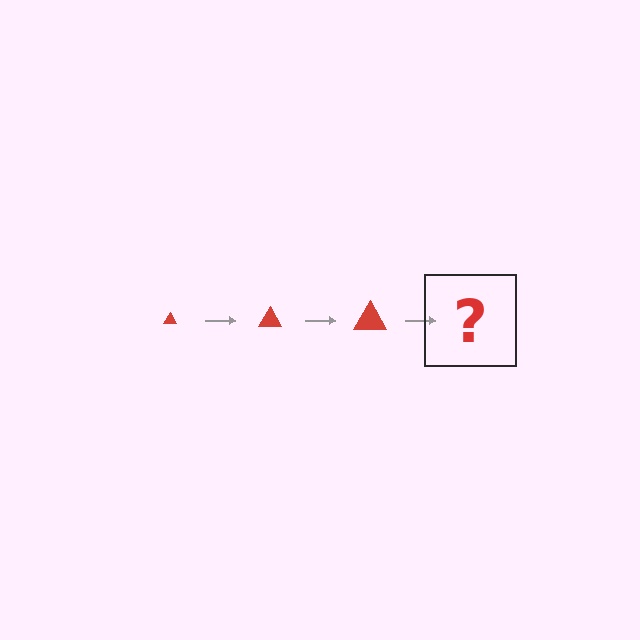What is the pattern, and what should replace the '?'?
The pattern is that the triangle gets progressively larger each step. The '?' should be a red triangle, larger than the previous one.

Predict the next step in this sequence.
The next step is a red triangle, larger than the previous one.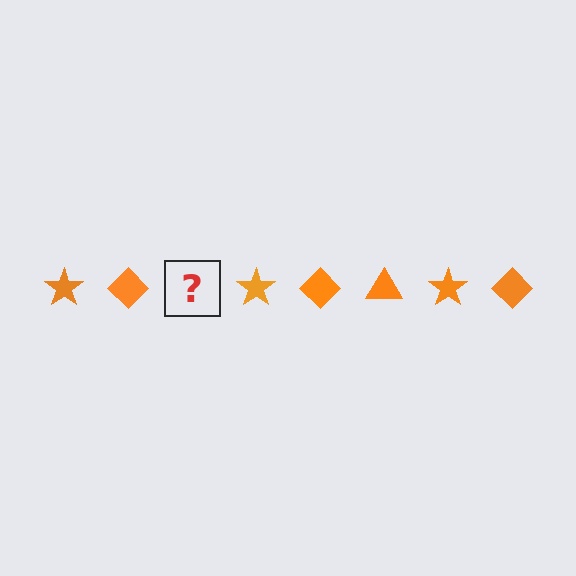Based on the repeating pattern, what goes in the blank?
The blank should be an orange triangle.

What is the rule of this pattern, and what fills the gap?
The rule is that the pattern cycles through star, diamond, triangle shapes in orange. The gap should be filled with an orange triangle.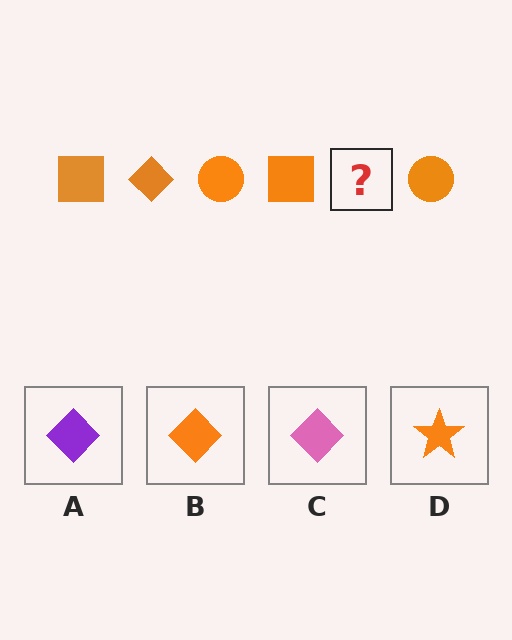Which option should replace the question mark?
Option B.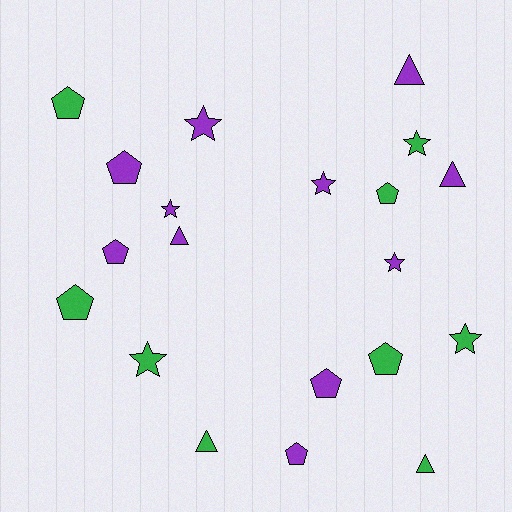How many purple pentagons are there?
There are 4 purple pentagons.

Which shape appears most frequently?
Pentagon, with 8 objects.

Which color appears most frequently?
Purple, with 11 objects.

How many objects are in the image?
There are 20 objects.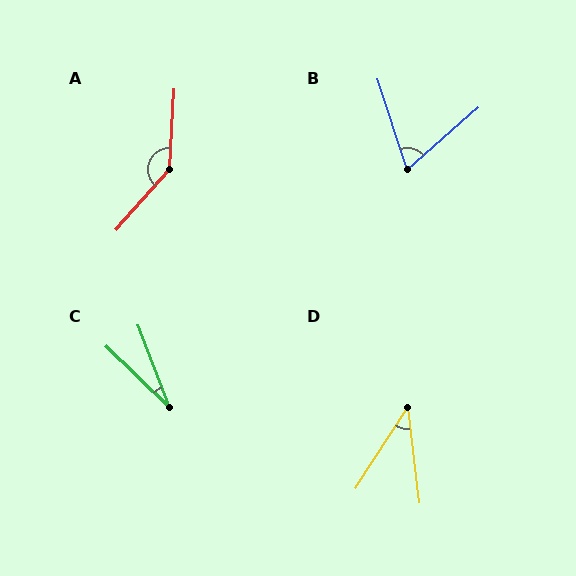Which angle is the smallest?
C, at approximately 25 degrees.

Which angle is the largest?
A, at approximately 142 degrees.